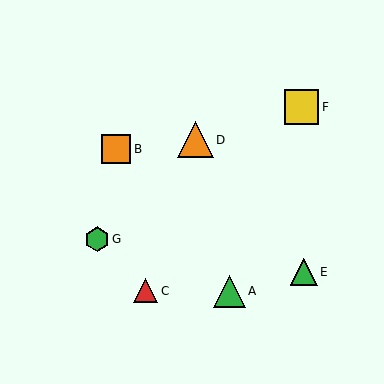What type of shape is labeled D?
Shape D is an orange triangle.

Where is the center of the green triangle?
The center of the green triangle is at (229, 291).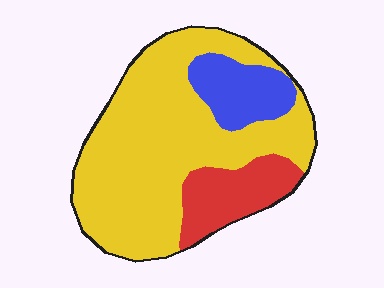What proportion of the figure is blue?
Blue covers 14% of the figure.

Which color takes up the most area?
Yellow, at roughly 70%.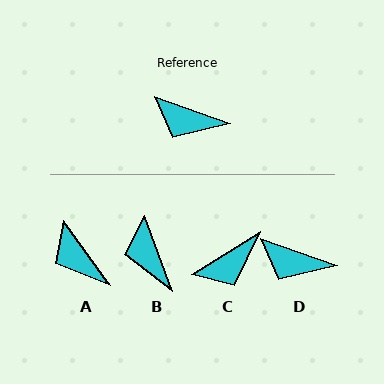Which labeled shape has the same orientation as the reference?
D.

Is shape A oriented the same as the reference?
No, it is off by about 35 degrees.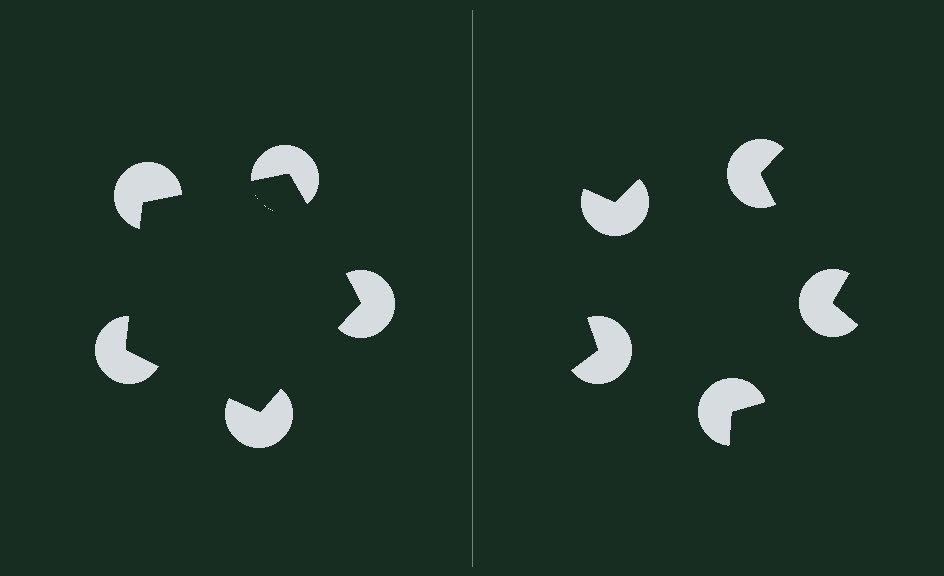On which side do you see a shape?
An illusory pentagon appears on the left side. On the right side the wedge cuts are rotated, so no coherent shape forms.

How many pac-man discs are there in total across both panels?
10 — 5 on each side.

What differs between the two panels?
The pac-man discs are positioned identically on both sides; only the wedge orientations differ. On the left they align to a pentagon; on the right they are misaligned.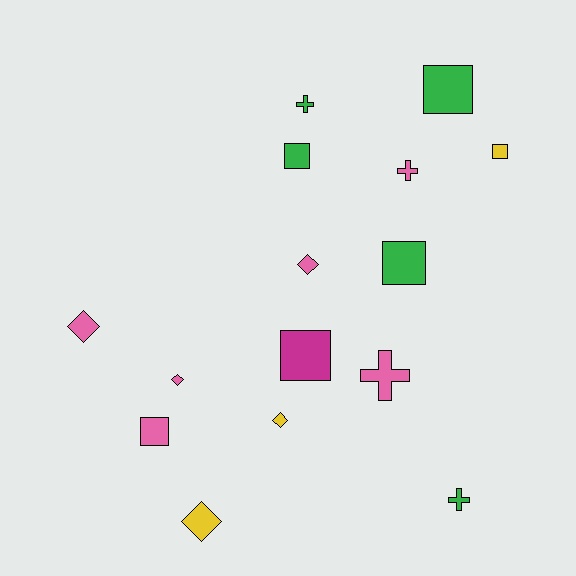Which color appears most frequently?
Pink, with 6 objects.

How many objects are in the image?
There are 15 objects.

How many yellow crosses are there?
There are no yellow crosses.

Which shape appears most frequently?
Square, with 6 objects.